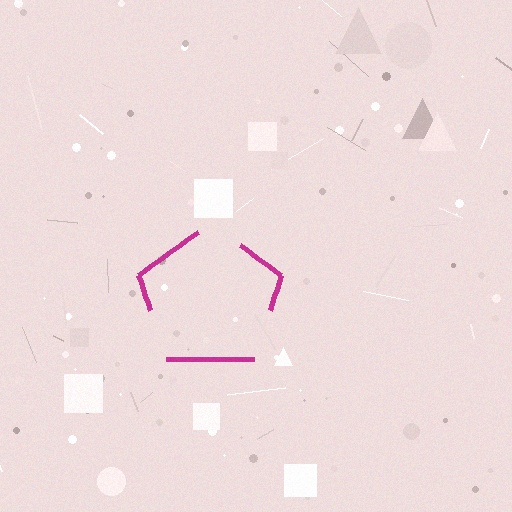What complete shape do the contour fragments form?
The contour fragments form a pentagon.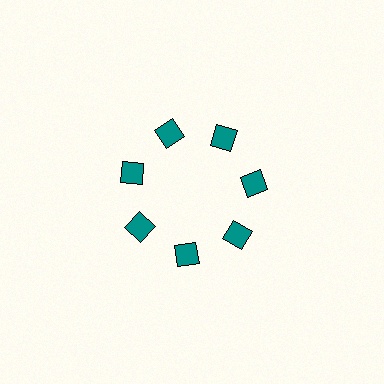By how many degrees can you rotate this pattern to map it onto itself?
The pattern maps onto itself every 51 degrees of rotation.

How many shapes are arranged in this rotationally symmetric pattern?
There are 7 shapes, arranged in 7 groups of 1.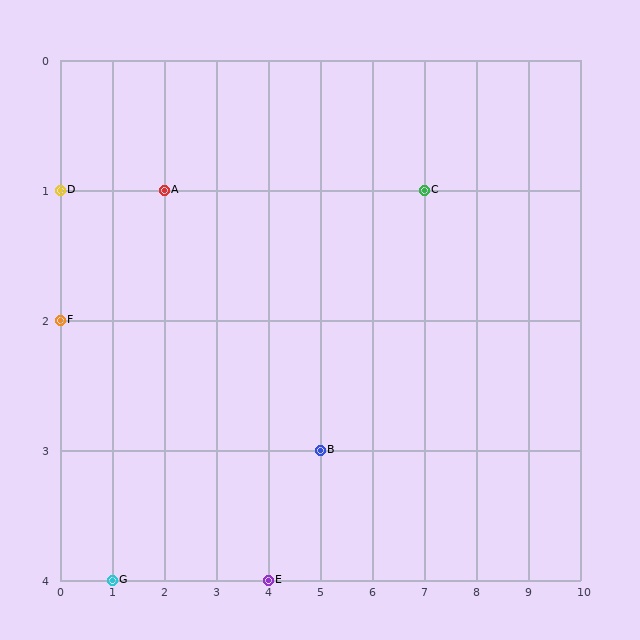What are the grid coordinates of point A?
Point A is at grid coordinates (2, 1).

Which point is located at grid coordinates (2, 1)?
Point A is at (2, 1).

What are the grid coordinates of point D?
Point D is at grid coordinates (0, 1).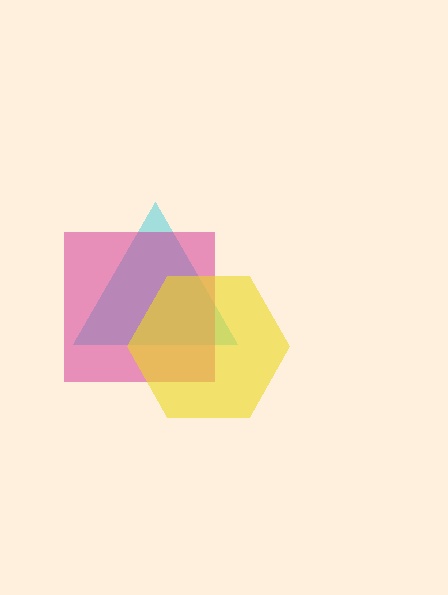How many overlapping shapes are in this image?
There are 3 overlapping shapes in the image.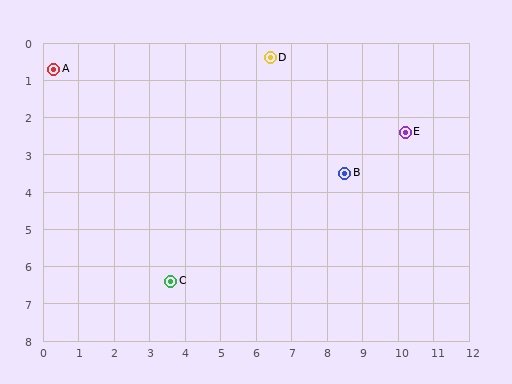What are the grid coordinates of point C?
Point C is at approximately (3.6, 6.4).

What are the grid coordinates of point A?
Point A is at approximately (0.3, 0.7).